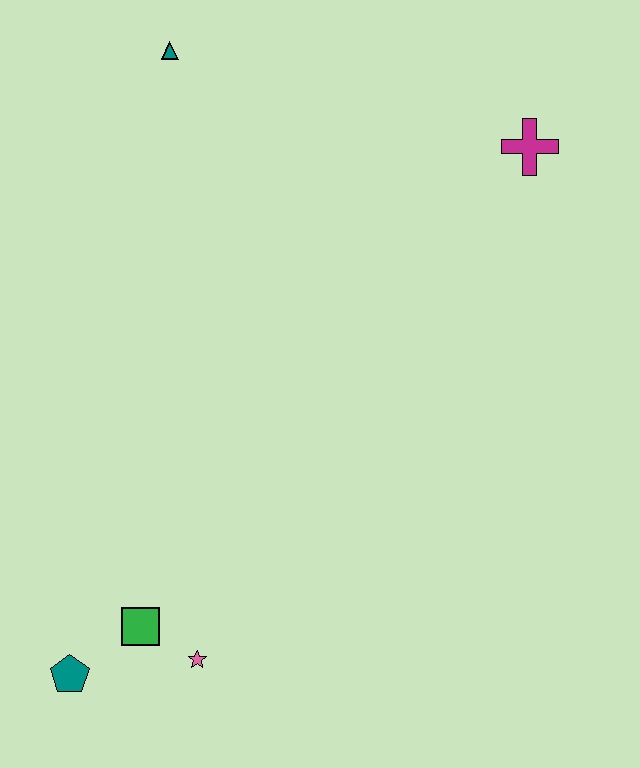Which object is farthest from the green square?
The magenta cross is farthest from the green square.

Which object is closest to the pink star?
The green square is closest to the pink star.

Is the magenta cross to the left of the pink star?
No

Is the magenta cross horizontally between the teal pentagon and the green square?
No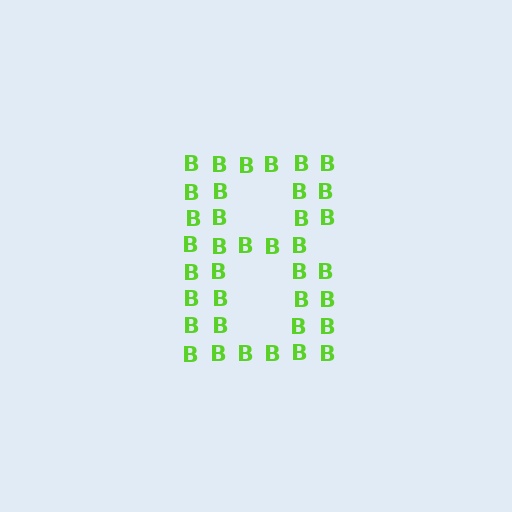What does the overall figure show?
The overall figure shows the letter B.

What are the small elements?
The small elements are letter B's.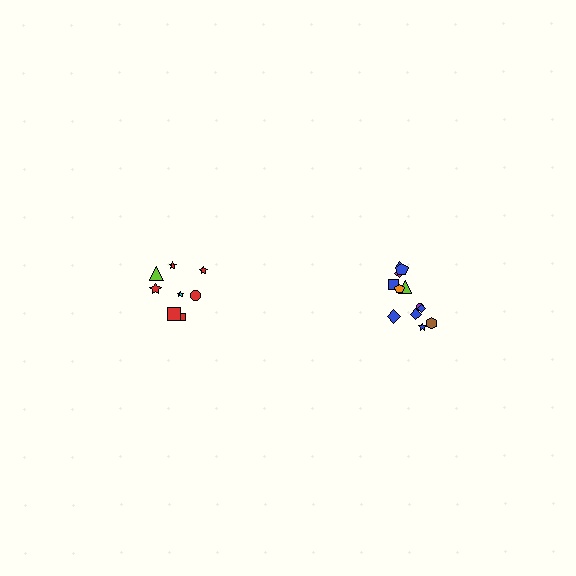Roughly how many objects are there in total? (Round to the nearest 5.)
Roughly 20 objects in total.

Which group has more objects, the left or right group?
The right group.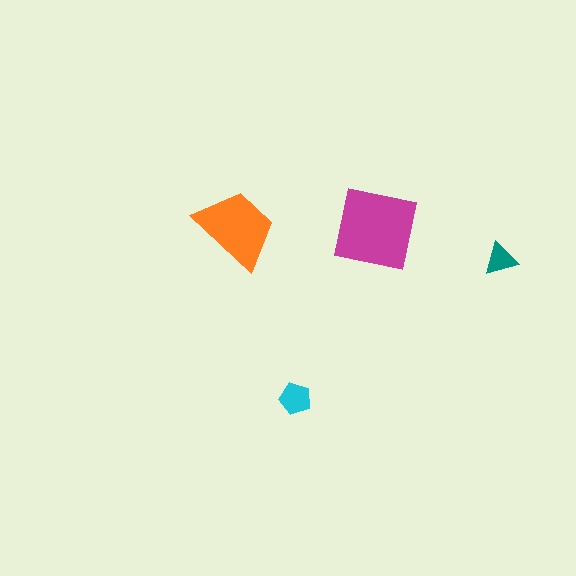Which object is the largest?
The magenta square.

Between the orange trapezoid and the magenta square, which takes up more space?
The magenta square.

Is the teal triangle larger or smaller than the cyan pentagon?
Smaller.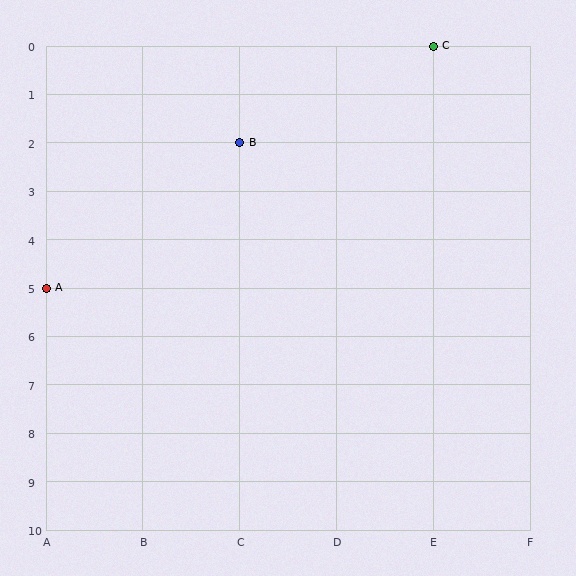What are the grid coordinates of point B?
Point B is at grid coordinates (C, 2).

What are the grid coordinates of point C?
Point C is at grid coordinates (E, 0).